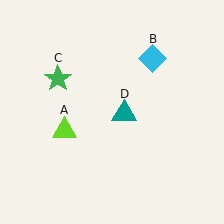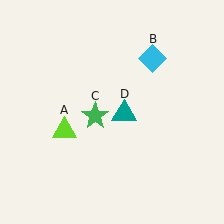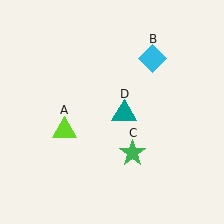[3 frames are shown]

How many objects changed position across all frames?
1 object changed position: green star (object C).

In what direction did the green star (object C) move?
The green star (object C) moved down and to the right.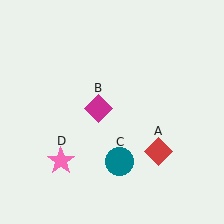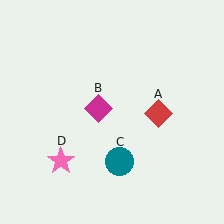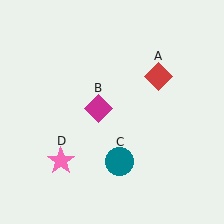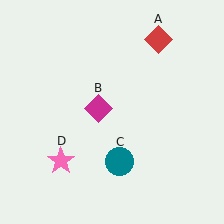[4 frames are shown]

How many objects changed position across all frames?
1 object changed position: red diamond (object A).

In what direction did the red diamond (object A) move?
The red diamond (object A) moved up.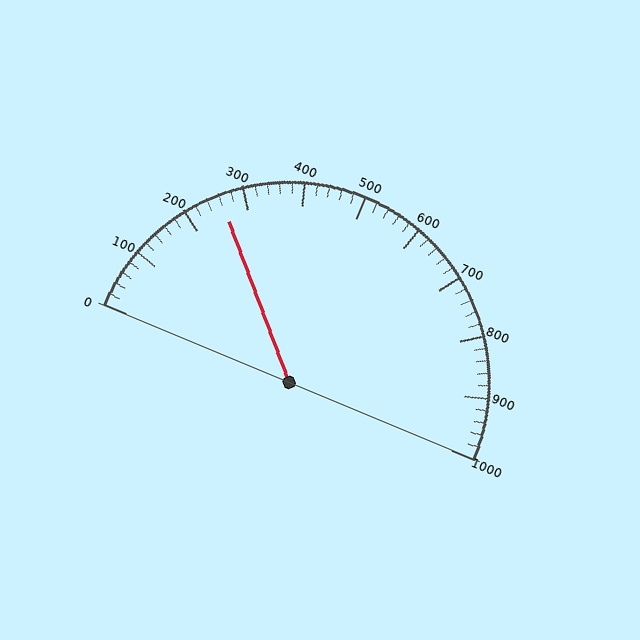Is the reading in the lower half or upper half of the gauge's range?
The reading is in the lower half of the range (0 to 1000).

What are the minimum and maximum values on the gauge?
The gauge ranges from 0 to 1000.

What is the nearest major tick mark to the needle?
The nearest major tick mark is 300.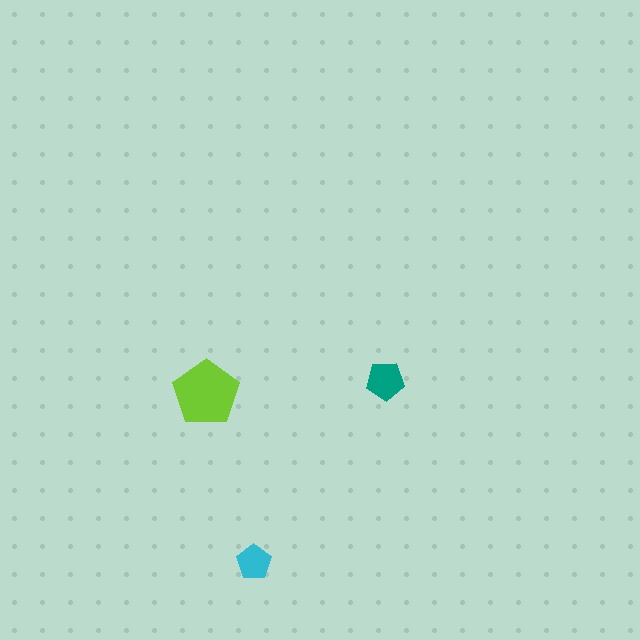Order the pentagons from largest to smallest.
the lime one, the teal one, the cyan one.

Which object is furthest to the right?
The teal pentagon is rightmost.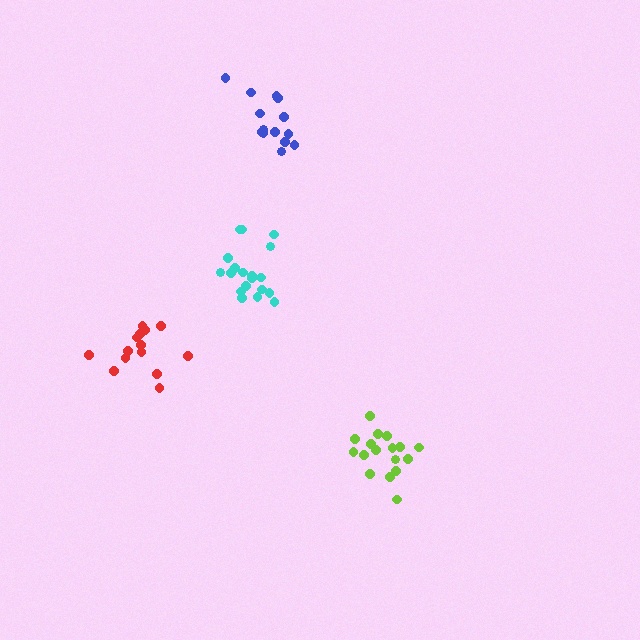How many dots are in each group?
Group 1: 19 dots, Group 2: 17 dots, Group 3: 14 dots, Group 4: 14 dots (64 total).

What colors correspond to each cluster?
The clusters are colored: cyan, lime, blue, red.